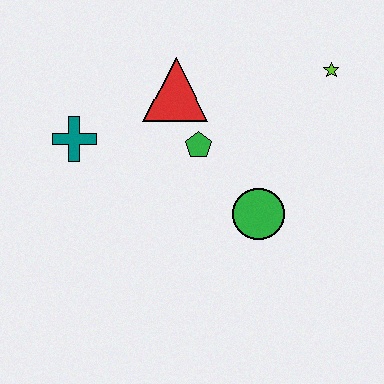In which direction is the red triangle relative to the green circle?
The red triangle is above the green circle.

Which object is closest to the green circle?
The green pentagon is closest to the green circle.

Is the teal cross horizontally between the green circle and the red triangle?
No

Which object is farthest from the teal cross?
The lime star is farthest from the teal cross.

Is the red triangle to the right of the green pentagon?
No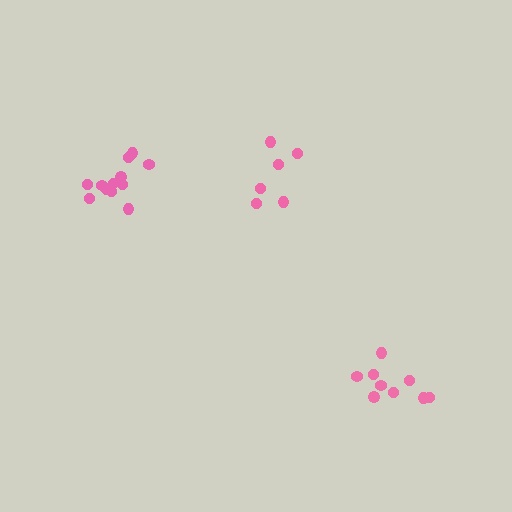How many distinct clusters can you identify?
There are 3 distinct clusters.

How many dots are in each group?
Group 1: 9 dots, Group 2: 12 dots, Group 3: 6 dots (27 total).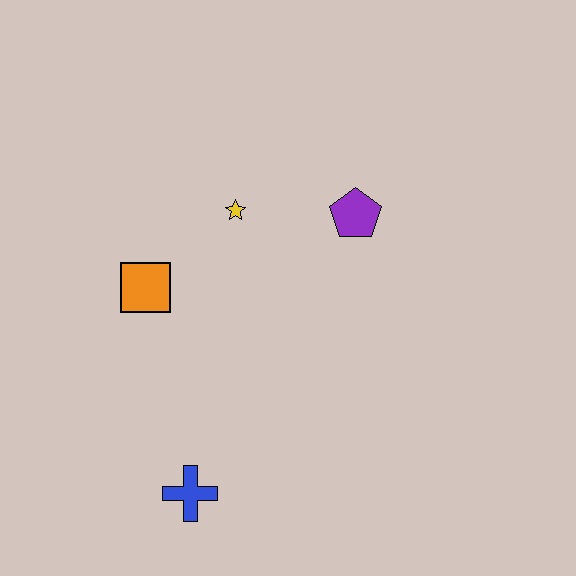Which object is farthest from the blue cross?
The purple pentagon is farthest from the blue cross.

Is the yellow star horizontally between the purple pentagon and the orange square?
Yes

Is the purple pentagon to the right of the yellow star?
Yes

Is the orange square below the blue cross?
No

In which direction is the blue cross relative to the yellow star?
The blue cross is below the yellow star.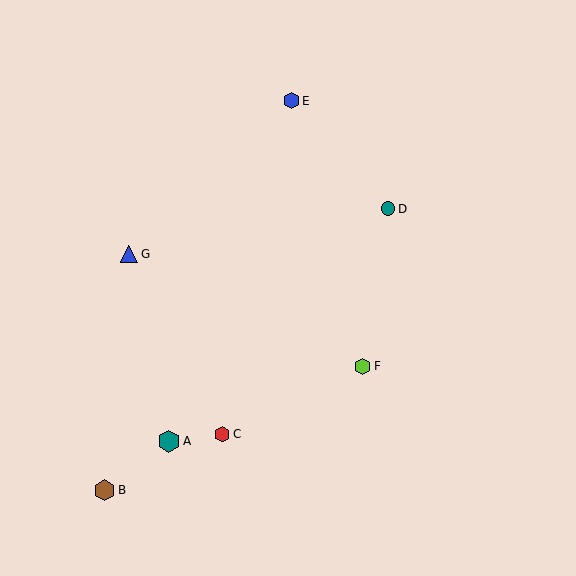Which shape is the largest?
The teal hexagon (labeled A) is the largest.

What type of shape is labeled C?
Shape C is a red hexagon.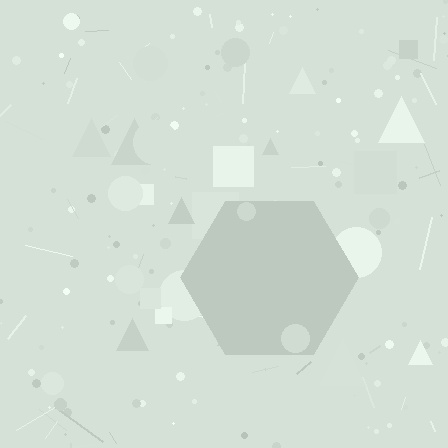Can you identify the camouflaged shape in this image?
The camouflaged shape is a hexagon.